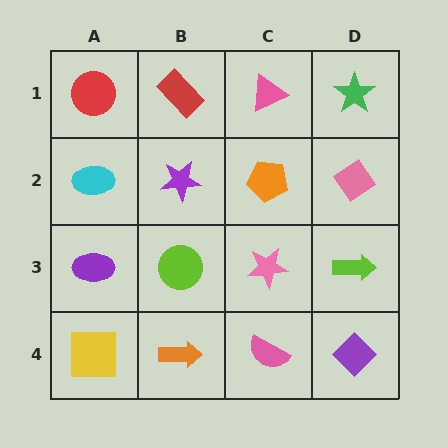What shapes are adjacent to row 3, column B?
A purple star (row 2, column B), an orange arrow (row 4, column B), a purple ellipse (row 3, column A), a pink star (row 3, column C).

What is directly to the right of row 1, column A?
A red rectangle.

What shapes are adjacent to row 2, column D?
A green star (row 1, column D), a lime arrow (row 3, column D), an orange pentagon (row 2, column C).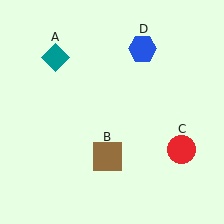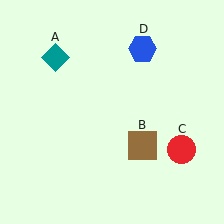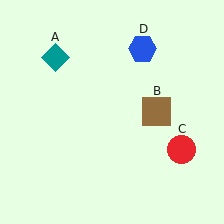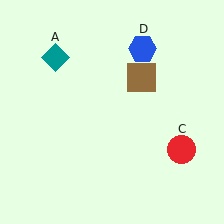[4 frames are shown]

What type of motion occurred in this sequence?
The brown square (object B) rotated counterclockwise around the center of the scene.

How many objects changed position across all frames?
1 object changed position: brown square (object B).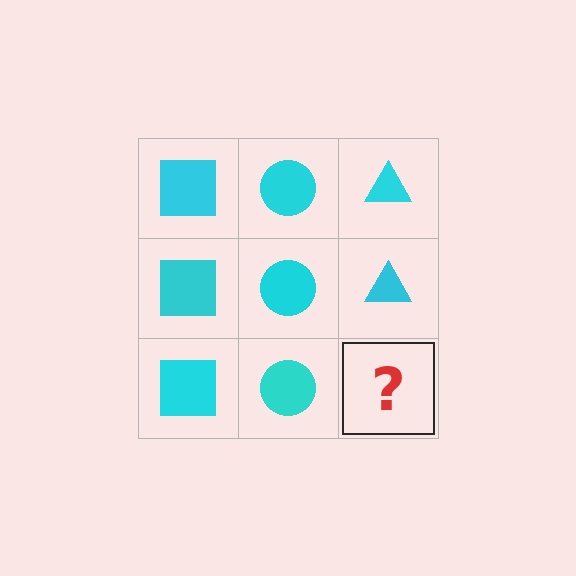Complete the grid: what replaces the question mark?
The question mark should be replaced with a cyan triangle.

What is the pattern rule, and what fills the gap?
The rule is that each column has a consistent shape. The gap should be filled with a cyan triangle.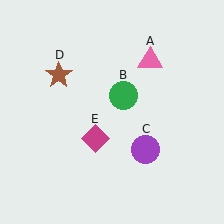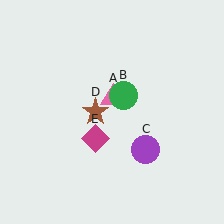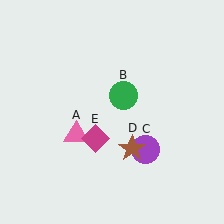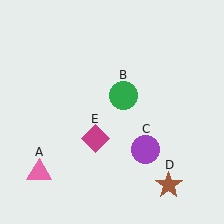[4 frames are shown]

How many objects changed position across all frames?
2 objects changed position: pink triangle (object A), brown star (object D).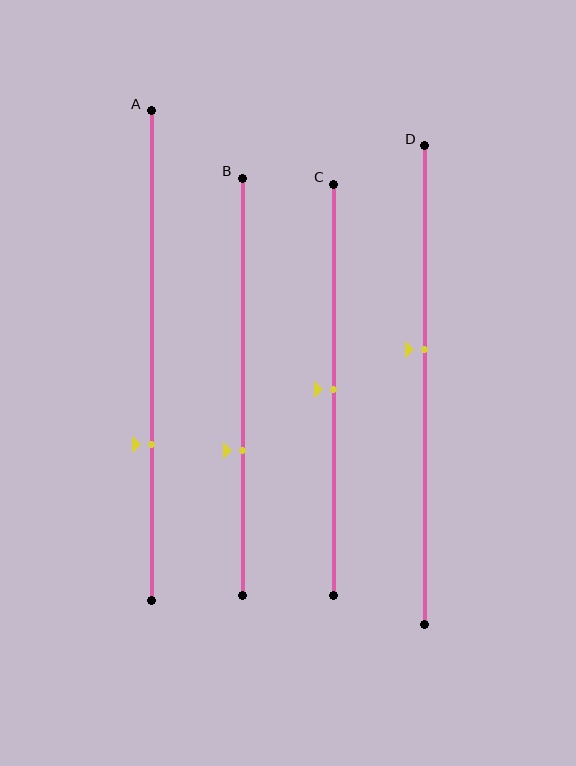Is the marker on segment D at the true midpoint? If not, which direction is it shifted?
No, the marker on segment D is shifted upward by about 7% of the segment length.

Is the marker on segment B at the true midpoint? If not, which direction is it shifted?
No, the marker on segment B is shifted downward by about 15% of the segment length.